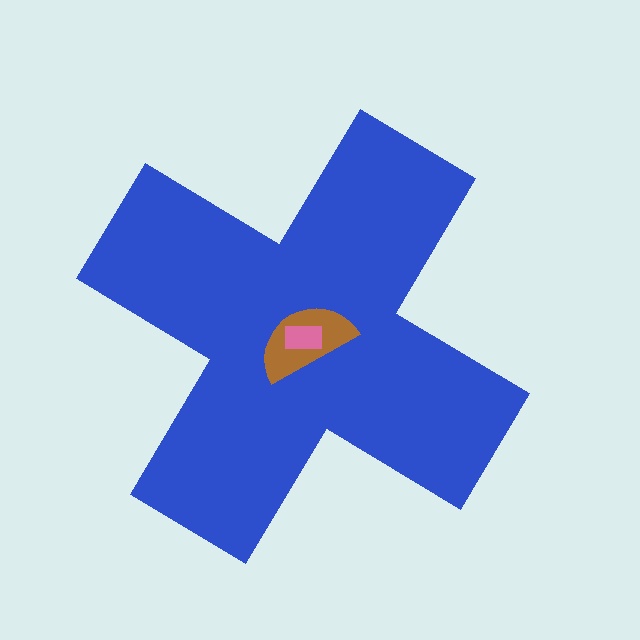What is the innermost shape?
The pink rectangle.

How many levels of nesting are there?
3.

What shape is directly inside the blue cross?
The brown semicircle.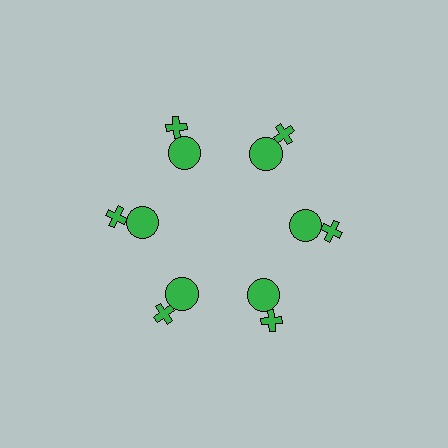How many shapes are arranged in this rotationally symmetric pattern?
There are 12 shapes, arranged in 6 groups of 2.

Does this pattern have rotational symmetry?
Yes, this pattern has 6-fold rotational symmetry. It looks the same after rotating 60 degrees around the center.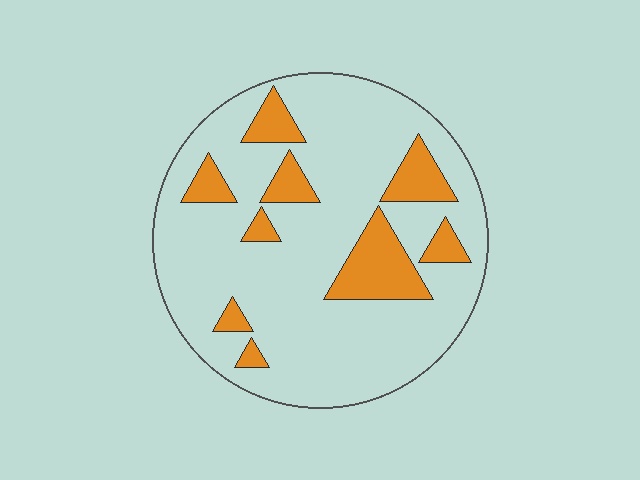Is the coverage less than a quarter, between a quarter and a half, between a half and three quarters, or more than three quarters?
Less than a quarter.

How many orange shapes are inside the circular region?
9.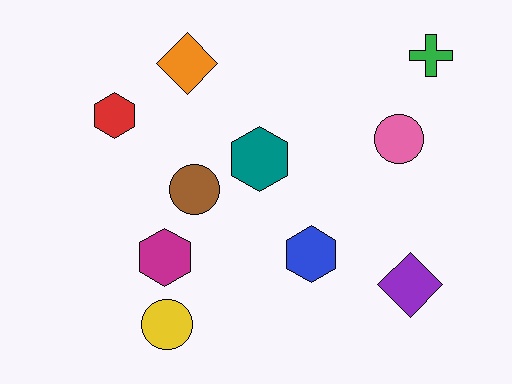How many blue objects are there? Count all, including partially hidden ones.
There is 1 blue object.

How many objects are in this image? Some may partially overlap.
There are 10 objects.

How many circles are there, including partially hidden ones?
There are 3 circles.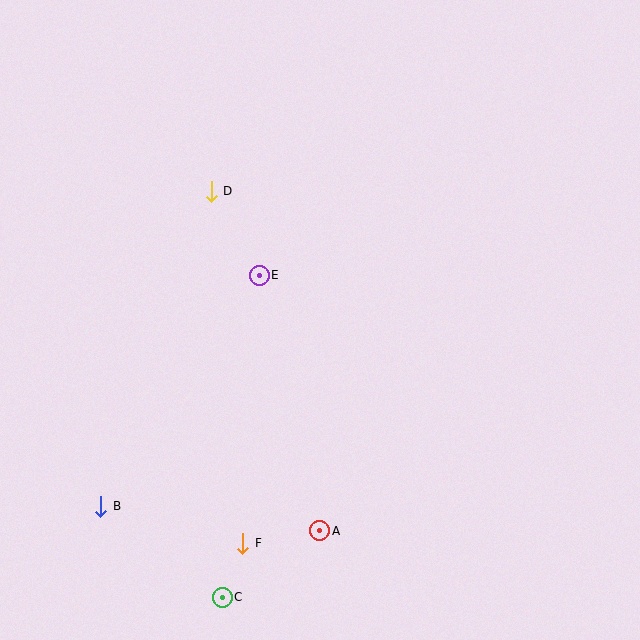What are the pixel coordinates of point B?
Point B is at (101, 506).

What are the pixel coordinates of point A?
Point A is at (320, 531).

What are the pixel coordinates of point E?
Point E is at (259, 275).